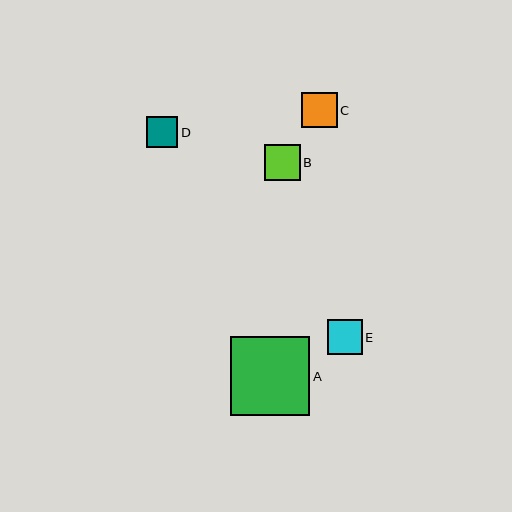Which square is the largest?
Square A is the largest with a size of approximately 79 pixels.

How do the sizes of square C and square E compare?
Square C and square E are approximately the same size.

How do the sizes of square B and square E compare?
Square B and square E are approximately the same size.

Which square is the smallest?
Square D is the smallest with a size of approximately 31 pixels.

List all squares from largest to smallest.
From largest to smallest: A, C, B, E, D.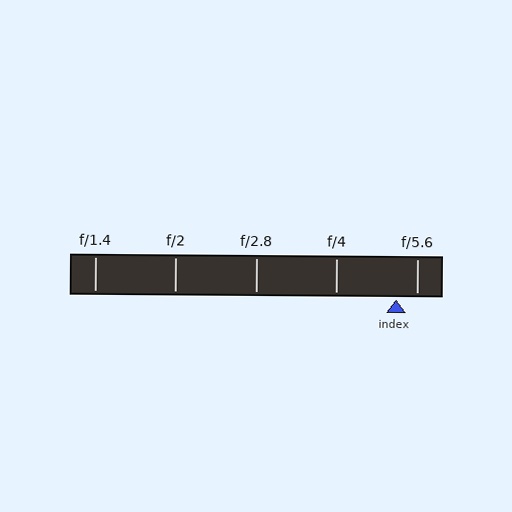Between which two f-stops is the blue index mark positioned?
The index mark is between f/4 and f/5.6.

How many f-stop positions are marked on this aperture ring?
There are 5 f-stop positions marked.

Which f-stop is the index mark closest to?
The index mark is closest to f/5.6.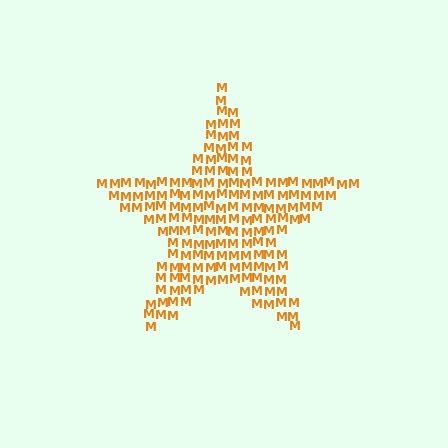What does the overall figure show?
The overall figure shows a star.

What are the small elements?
The small elements are letter M's.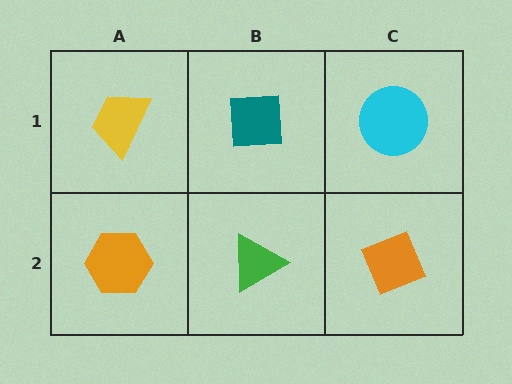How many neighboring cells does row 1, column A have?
2.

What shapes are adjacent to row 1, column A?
An orange hexagon (row 2, column A), a teal square (row 1, column B).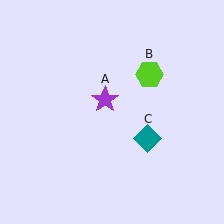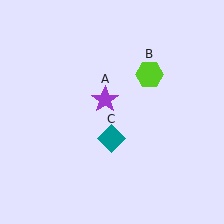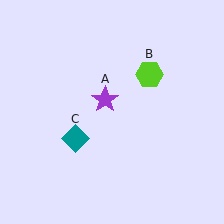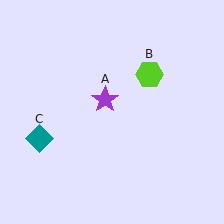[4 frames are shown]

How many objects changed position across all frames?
1 object changed position: teal diamond (object C).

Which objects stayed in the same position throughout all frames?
Purple star (object A) and lime hexagon (object B) remained stationary.